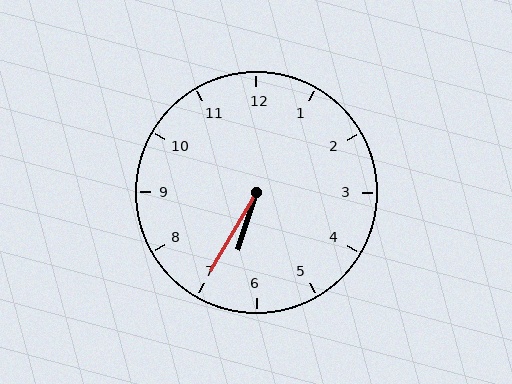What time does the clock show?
6:35.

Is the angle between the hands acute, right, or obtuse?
It is acute.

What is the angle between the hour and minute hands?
Approximately 12 degrees.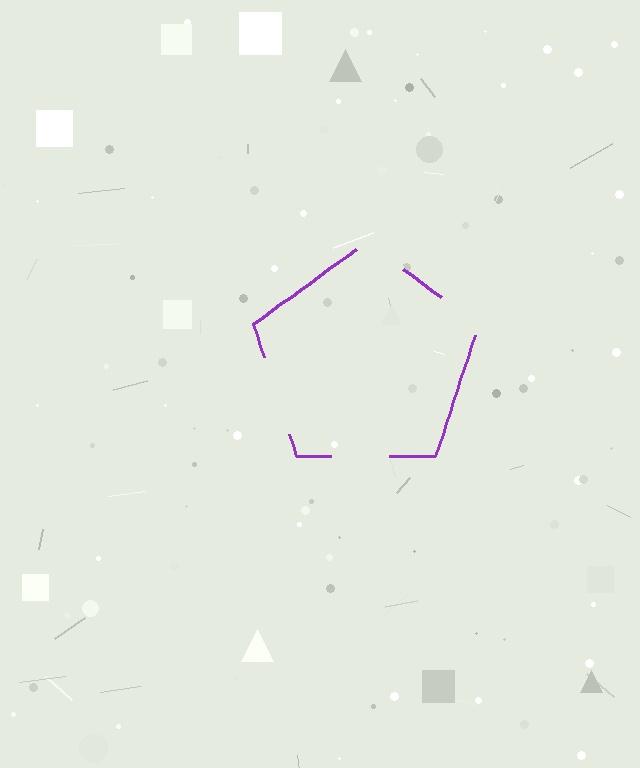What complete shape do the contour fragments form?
The contour fragments form a pentagon.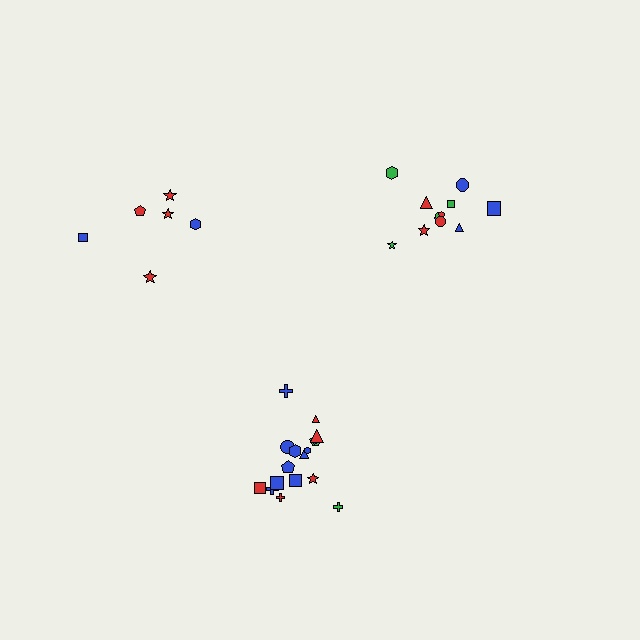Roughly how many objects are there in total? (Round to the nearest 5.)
Roughly 35 objects in total.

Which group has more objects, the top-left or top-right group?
The top-right group.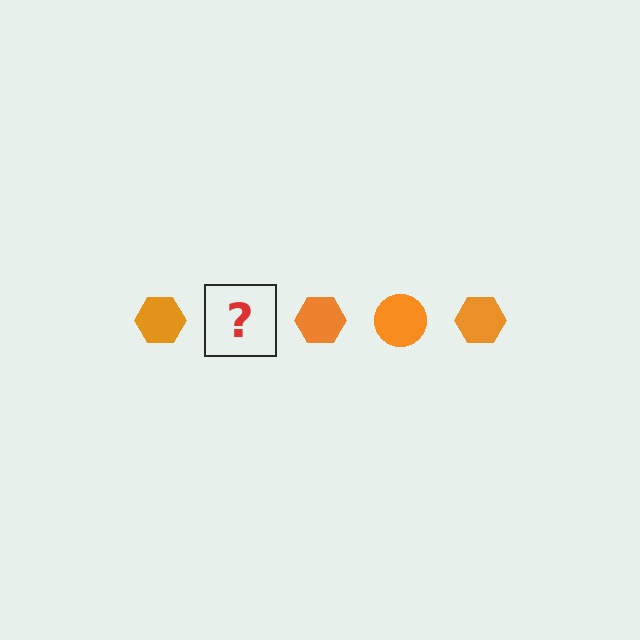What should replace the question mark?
The question mark should be replaced with an orange circle.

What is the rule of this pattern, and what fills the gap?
The rule is that the pattern cycles through hexagon, circle shapes in orange. The gap should be filled with an orange circle.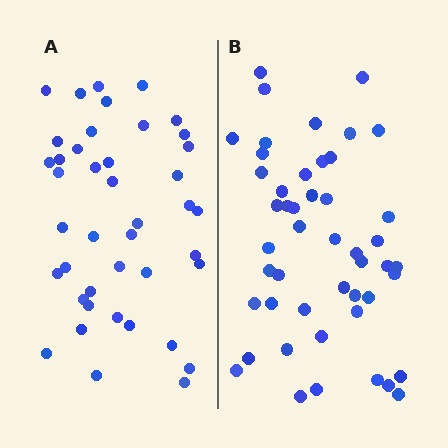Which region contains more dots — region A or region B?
Region B (the right region) has more dots.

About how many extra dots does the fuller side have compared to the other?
Region B has about 6 more dots than region A.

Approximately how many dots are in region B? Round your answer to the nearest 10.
About 50 dots. (The exact count is 48, which rounds to 50.)